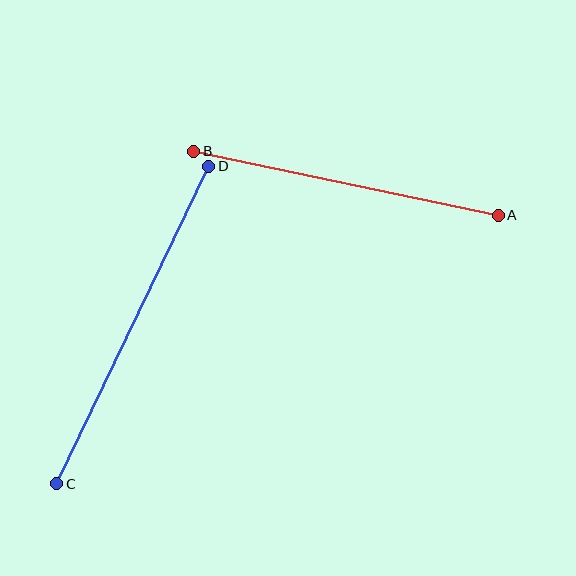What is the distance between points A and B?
The distance is approximately 311 pixels.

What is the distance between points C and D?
The distance is approximately 352 pixels.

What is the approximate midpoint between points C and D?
The midpoint is at approximately (133, 325) pixels.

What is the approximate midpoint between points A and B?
The midpoint is at approximately (346, 183) pixels.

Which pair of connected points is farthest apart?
Points C and D are farthest apart.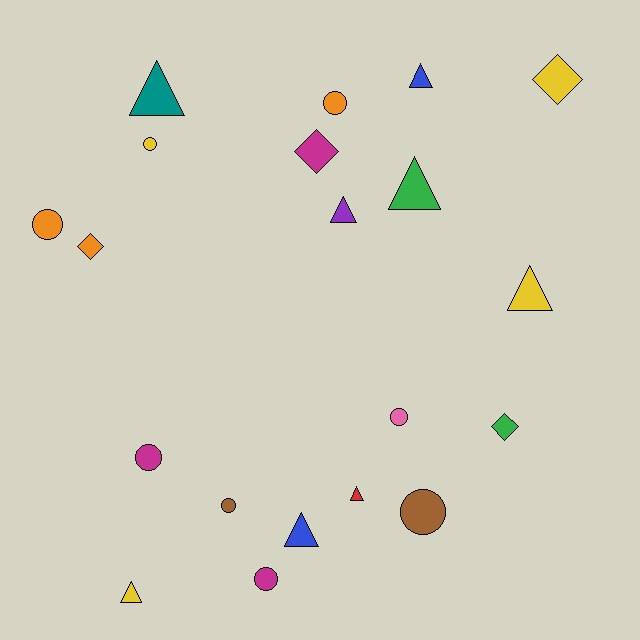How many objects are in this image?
There are 20 objects.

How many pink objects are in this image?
There is 1 pink object.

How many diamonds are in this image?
There are 4 diamonds.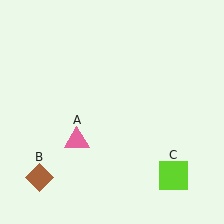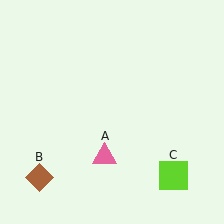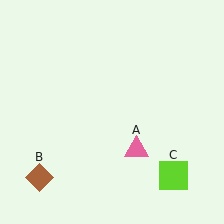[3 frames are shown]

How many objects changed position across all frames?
1 object changed position: pink triangle (object A).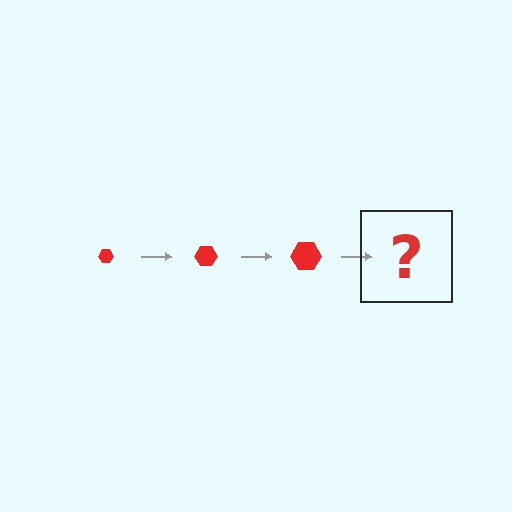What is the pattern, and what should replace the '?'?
The pattern is that the hexagon gets progressively larger each step. The '?' should be a red hexagon, larger than the previous one.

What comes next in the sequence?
The next element should be a red hexagon, larger than the previous one.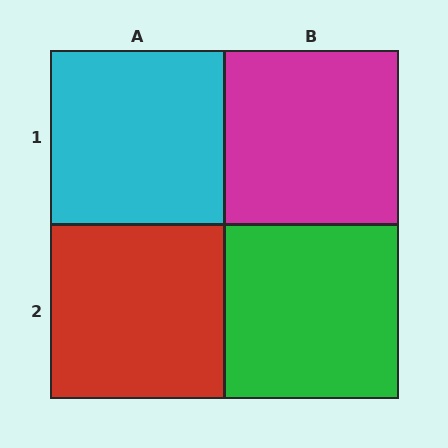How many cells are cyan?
1 cell is cyan.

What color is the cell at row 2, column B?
Green.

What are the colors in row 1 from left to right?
Cyan, magenta.